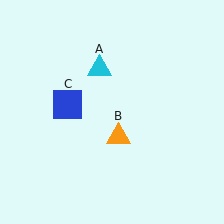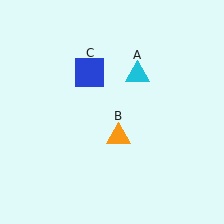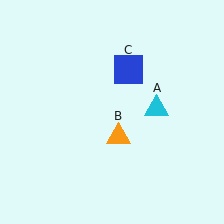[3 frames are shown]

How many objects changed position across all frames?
2 objects changed position: cyan triangle (object A), blue square (object C).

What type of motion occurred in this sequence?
The cyan triangle (object A), blue square (object C) rotated clockwise around the center of the scene.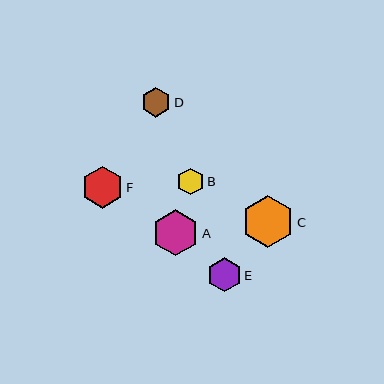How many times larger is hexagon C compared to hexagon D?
Hexagon C is approximately 1.8 times the size of hexagon D.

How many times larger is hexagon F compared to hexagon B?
Hexagon F is approximately 1.6 times the size of hexagon B.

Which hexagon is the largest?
Hexagon C is the largest with a size of approximately 53 pixels.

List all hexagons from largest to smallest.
From largest to smallest: C, A, F, E, D, B.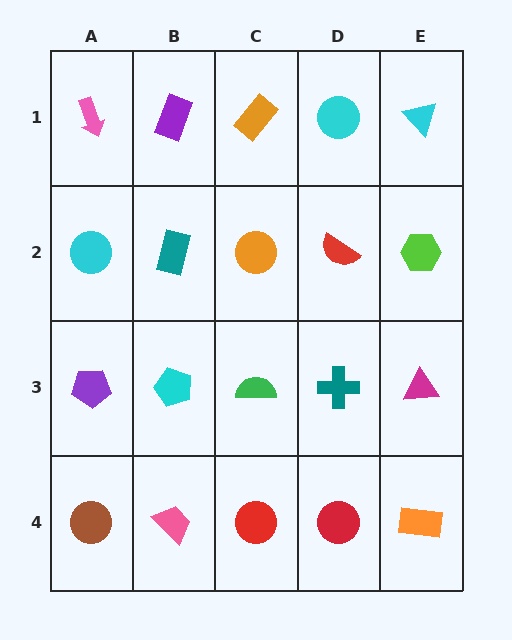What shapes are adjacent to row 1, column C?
An orange circle (row 2, column C), a purple rectangle (row 1, column B), a cyan circle (row 1, column D).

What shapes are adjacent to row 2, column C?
An orange rectangle (row 1, column C), a green semicircle (row 3, column C), a teal rectangle (row 2, column B), a red semicircle (row 2, column D).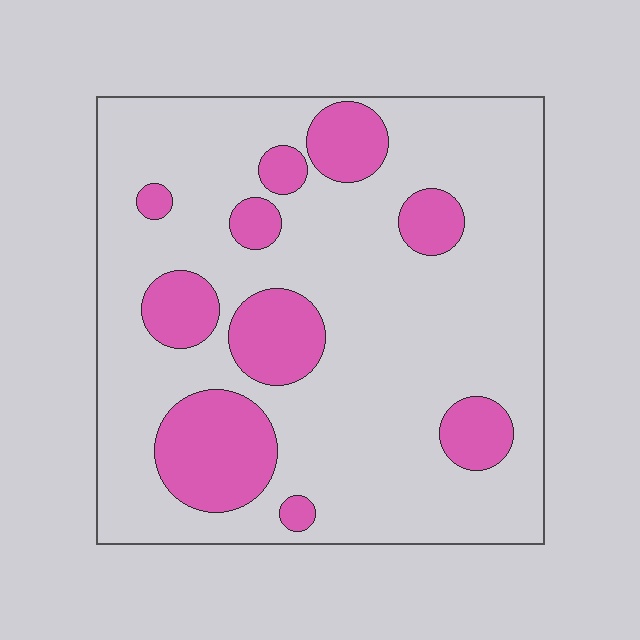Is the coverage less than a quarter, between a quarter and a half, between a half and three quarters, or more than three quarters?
Less than a quarter.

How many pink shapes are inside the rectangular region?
10.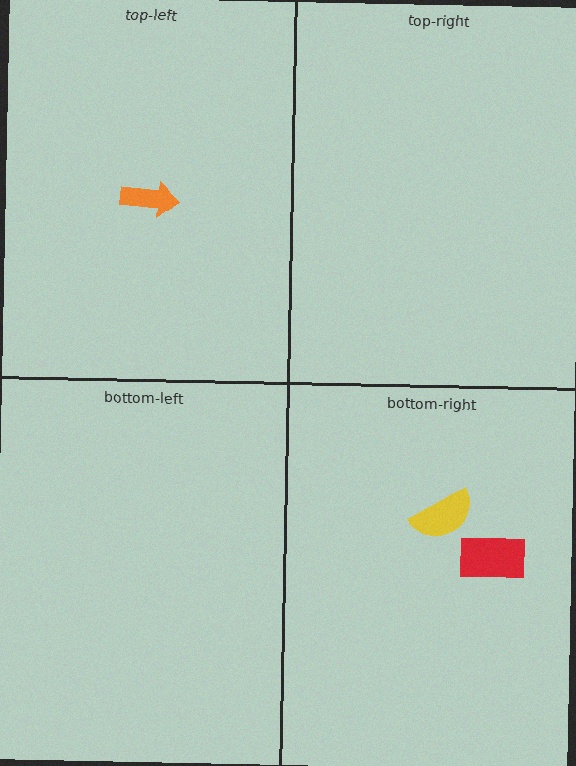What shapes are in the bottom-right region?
The yellow semicircle, the red rectangle.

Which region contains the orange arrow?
The top-left region.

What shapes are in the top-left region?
The orange arrow.